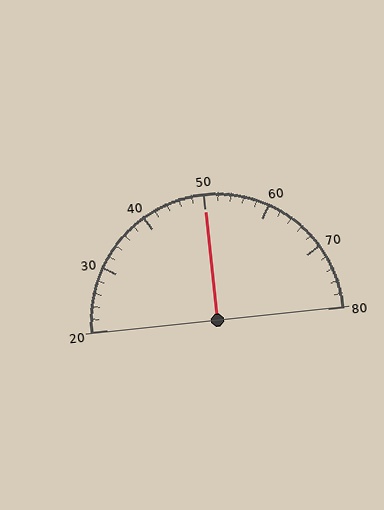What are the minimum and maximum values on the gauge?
The gauge ranges from 20 to 80.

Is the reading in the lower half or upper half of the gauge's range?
The reading is in the upper half of the range (20 to 80).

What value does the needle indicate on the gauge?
The needle indicates approximately 50.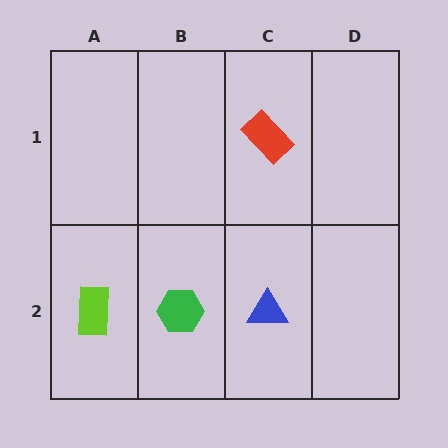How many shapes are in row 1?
1 shape.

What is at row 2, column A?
A lime rectangle.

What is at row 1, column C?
A red rectangle.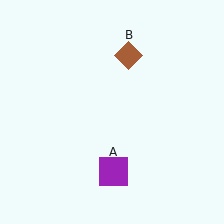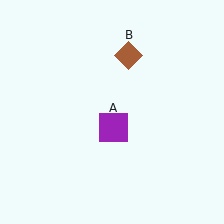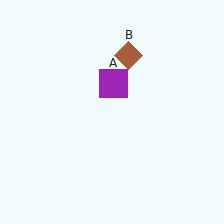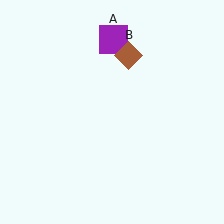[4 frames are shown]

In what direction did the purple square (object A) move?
The purple square (object A) moved up.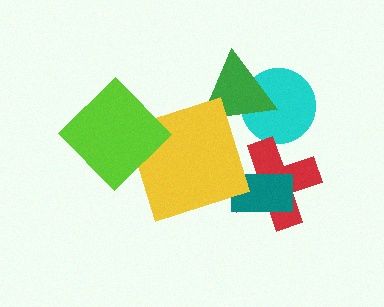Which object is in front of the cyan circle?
The green triangle is in front of the cyan circle.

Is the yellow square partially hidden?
Yes, it is partially covered by another shape.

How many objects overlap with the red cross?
1 object overlaps with the red cross.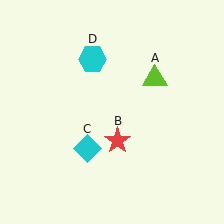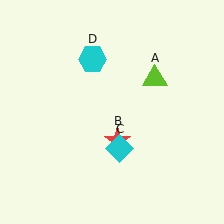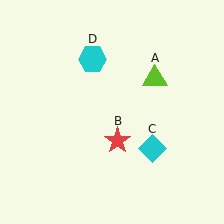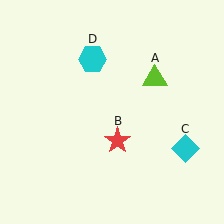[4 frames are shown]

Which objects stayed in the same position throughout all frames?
Lime triangle (object A) and red star (object B) and cyan hexagon (object D) remained stationary.